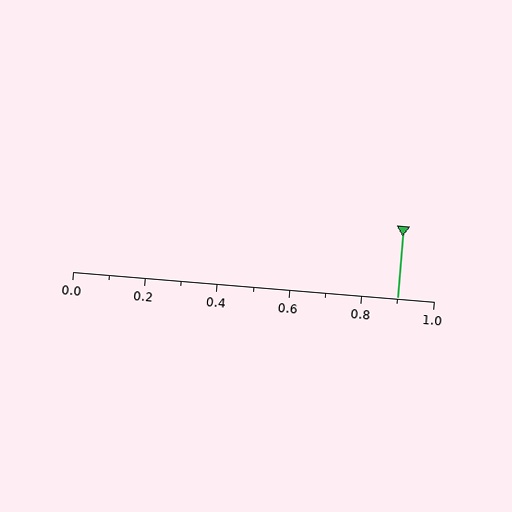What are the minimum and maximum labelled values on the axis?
The axis runs from 0.0 to 1.0.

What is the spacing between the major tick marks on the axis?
The major ticks are spaced 0.2 apart.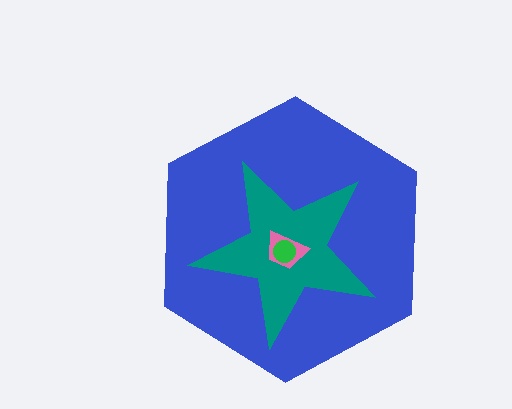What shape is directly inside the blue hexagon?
The teal star.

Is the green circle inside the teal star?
Yes.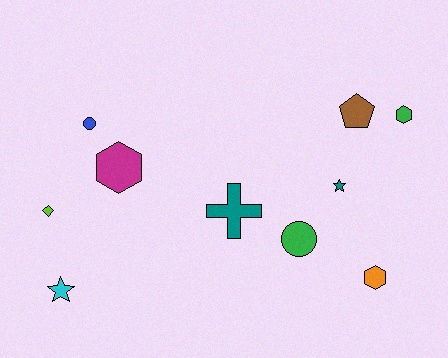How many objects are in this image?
There are 10 objects.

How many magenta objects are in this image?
There is 1 magenta object.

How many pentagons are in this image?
There is 1 pentagon.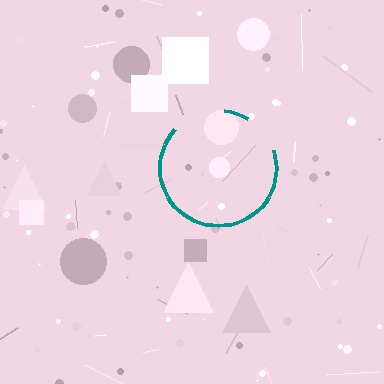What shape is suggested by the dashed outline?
The dashed outline suggests a circle.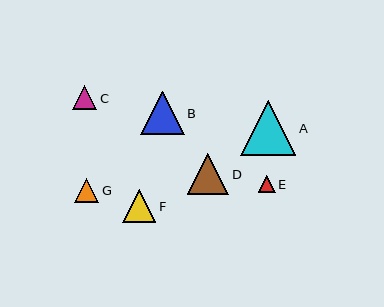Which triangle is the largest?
Triangle A is the largest with a size of approximately 55 pixels.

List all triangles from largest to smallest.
From largest to smallest: A, B, D, F, C, G, E.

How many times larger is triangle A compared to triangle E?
Triangle A is approximately 3.3 times the size of triangle E.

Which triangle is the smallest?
Triangle E is the smallest with a size of approximately 17 pixels.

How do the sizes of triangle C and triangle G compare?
Triangle C and triangle G are approximately the same size.